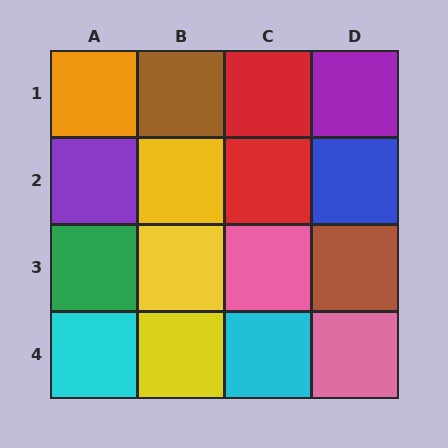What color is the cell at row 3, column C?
Pink.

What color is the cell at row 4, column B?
Yellow.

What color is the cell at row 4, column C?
Cyan.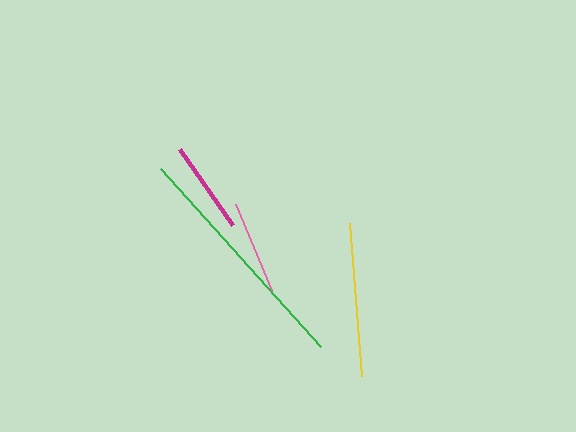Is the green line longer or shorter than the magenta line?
The green line is longer than the magenta line.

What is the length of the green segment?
The green segment is approximately 239 pixels long.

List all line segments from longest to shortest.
From longest to shortest: green, yellow, pink, magenta.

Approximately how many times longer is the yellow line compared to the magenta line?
The yellow line is approximately 1.7 times the length of the magenta line.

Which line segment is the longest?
The green line is the longest at approximately 239 pixels.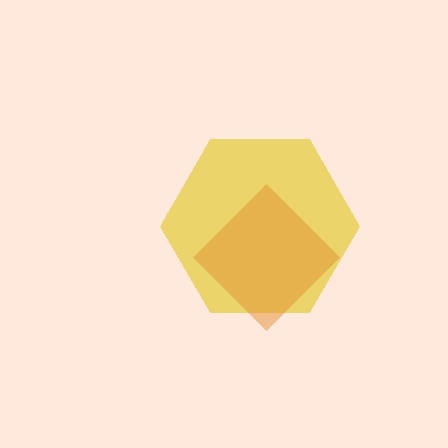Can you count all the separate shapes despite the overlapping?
Yes, there are 2 separate shapes.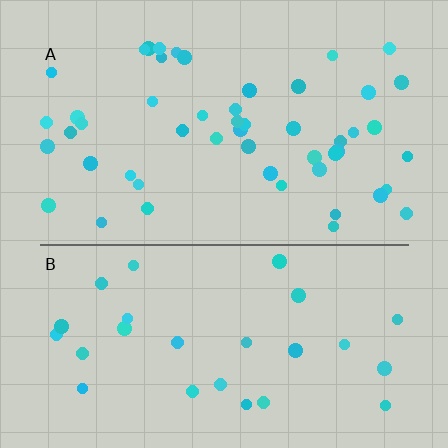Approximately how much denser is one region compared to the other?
Approximately 1.9× — region A over region B.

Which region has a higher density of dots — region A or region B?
A (the top).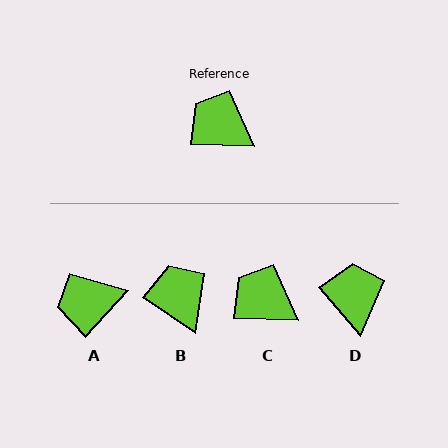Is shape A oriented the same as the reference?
No, it is off by about 50 degrees.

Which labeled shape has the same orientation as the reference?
C.